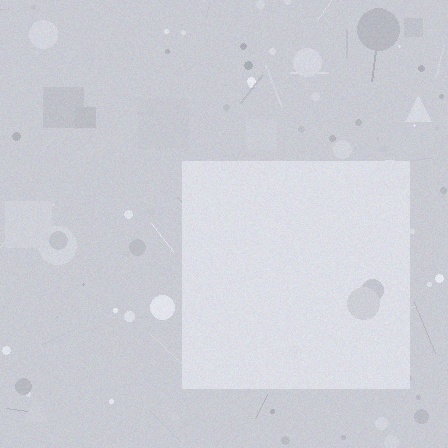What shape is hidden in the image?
A square is hidden in the image.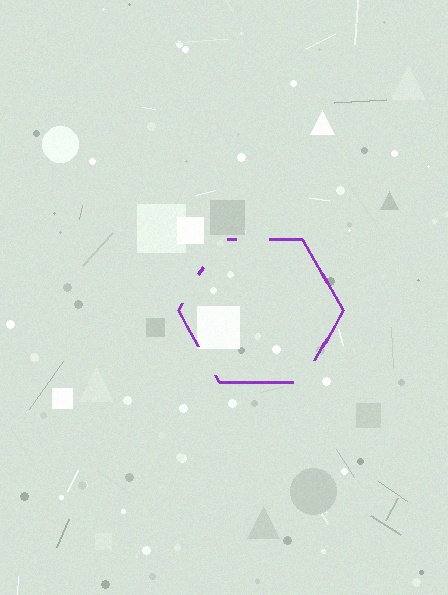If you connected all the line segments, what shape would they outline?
They would outline a hexagon.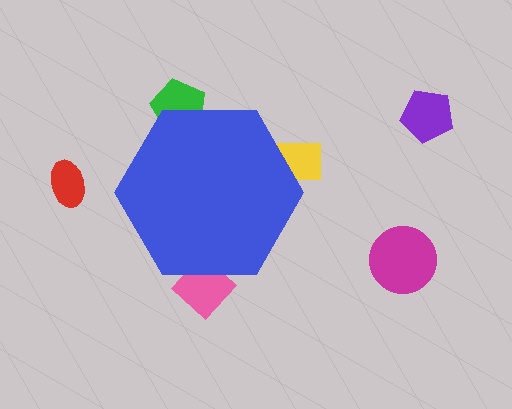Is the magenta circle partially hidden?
No, the magenta circle is fully visible.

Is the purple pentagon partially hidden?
No, the purple pentagon is fully visible.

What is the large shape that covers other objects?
A blue hexagon.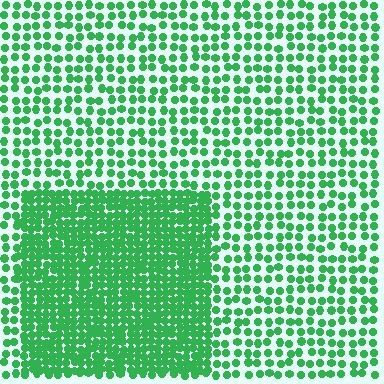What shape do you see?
I see a rectangle.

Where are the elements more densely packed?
The elements are more densely packed inside the rectangle boundary.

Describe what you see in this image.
The image contains small green elements arranged at two different densities. A rectangle-shaped region is visible where the elements are more densely packed than the surrounding area.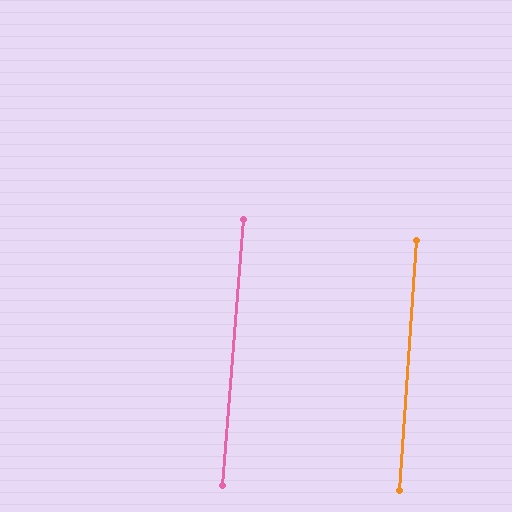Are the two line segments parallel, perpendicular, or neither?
Parallel — their directions differ by only 0.6°.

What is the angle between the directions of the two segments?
Approximately 1 degree.